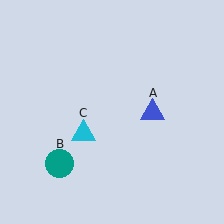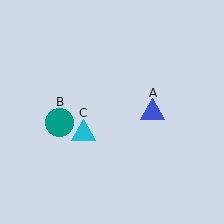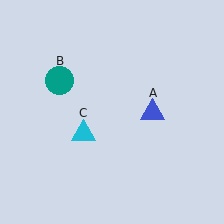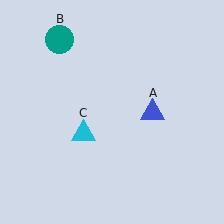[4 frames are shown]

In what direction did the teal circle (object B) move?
The teal circle (object B) moved up.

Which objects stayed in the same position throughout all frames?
Blue triangle (object A) and cyan triangle (object C) remained stationary.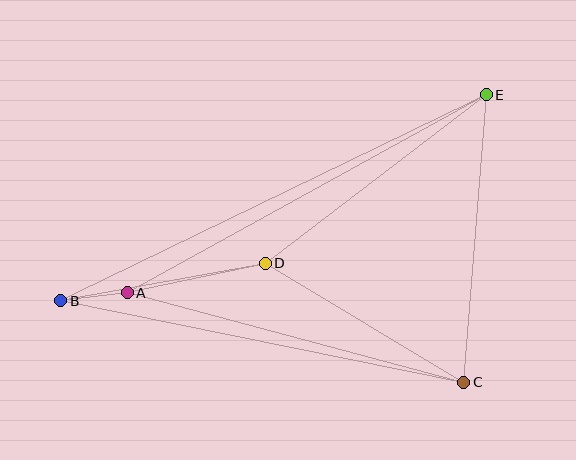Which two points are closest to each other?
Points A and B are closest to each other.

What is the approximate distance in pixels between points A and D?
The distance between A and D is approximately 142 pixels.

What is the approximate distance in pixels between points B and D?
The distance between B and D is approximately 208 pixels.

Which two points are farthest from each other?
Points B and E are farthest from each other.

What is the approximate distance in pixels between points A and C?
The distance between A and C is approximately 348 pixels.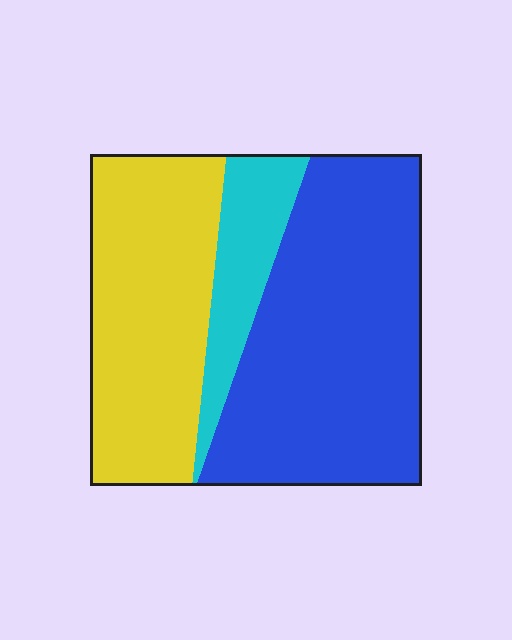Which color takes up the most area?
Blue, at roughly 50%.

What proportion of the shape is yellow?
Yellow covers around 35% of the shape.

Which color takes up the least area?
Cyan, at roughly 15%.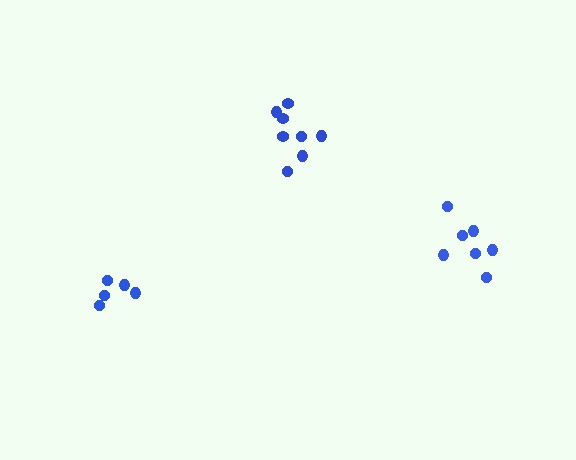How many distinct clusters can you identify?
There are 3 distinct clusters.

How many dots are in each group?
Group 1: 5 dots, Group 2: 7 dots, Group 3: 8 dots (20 total).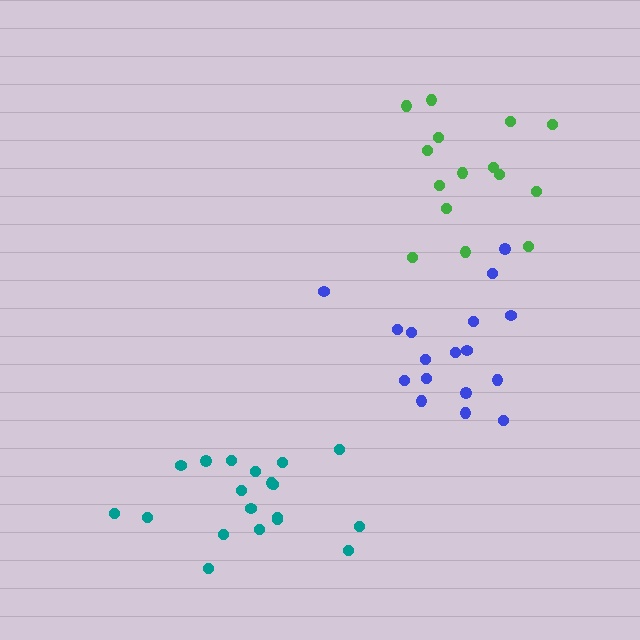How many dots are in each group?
Group 1: 19 dots, Group 2: 15 dots, Group 3: 17 dots (51 total).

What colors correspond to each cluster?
The clusters are colored: teal, green, blue.